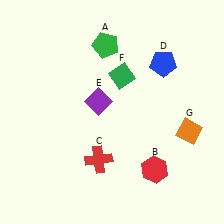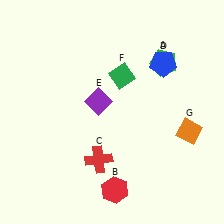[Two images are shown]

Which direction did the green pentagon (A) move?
The green pentagon (A) moved right.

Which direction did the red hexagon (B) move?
The red hexagon (B) moved left.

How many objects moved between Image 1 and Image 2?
2 objects moved between the two images.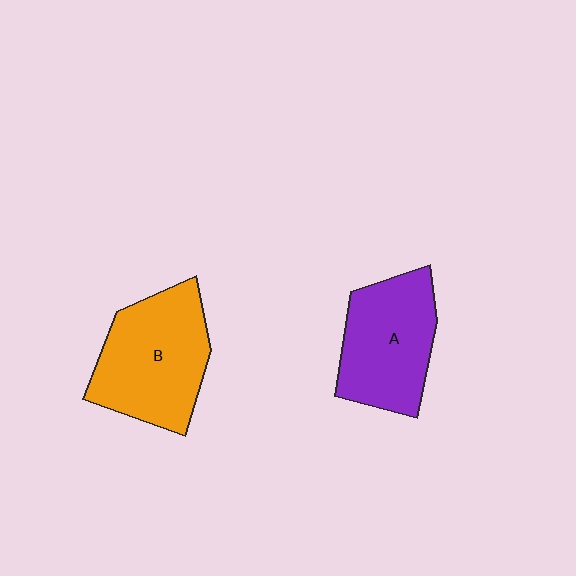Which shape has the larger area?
Shape B (orange).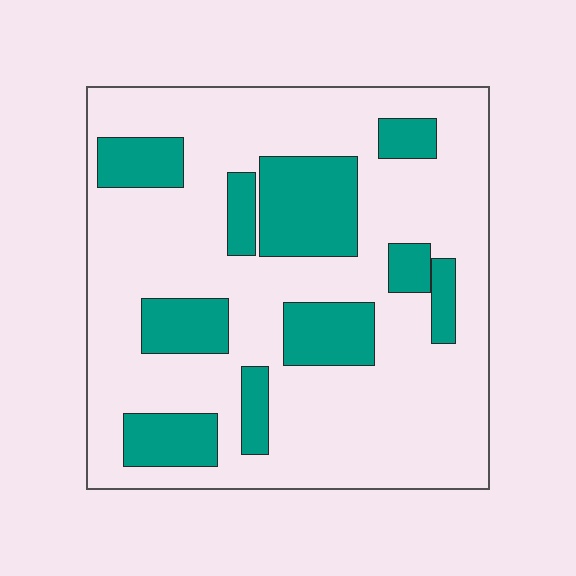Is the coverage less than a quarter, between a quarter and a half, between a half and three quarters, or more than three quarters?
Between a quarter and a half.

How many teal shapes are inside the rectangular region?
10.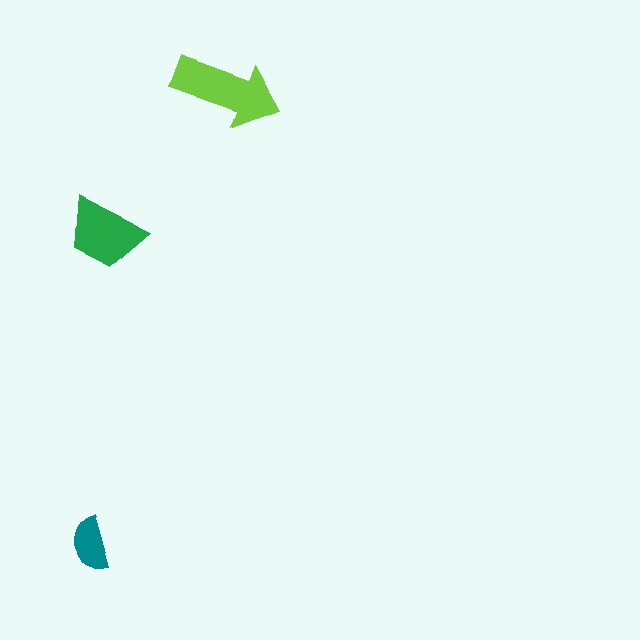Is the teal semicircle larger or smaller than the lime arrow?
Smaller.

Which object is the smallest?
The teal semicircle.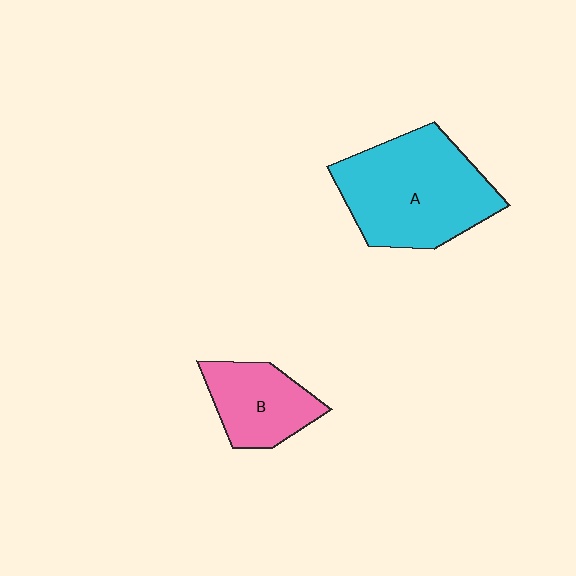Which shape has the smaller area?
Shape B (pink).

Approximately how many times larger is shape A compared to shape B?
Approximately 1.9 times.